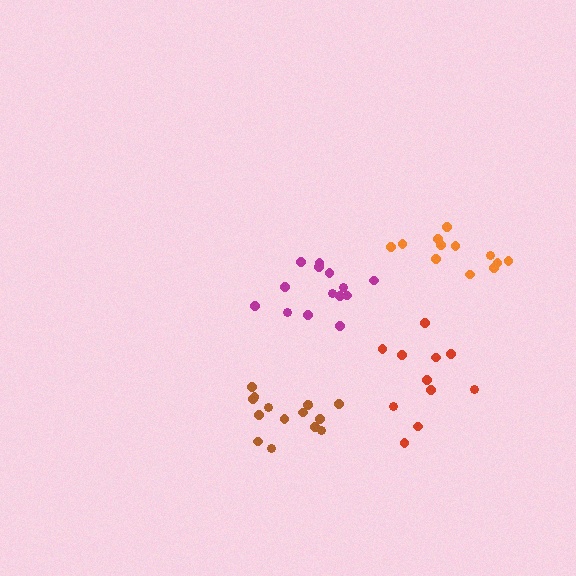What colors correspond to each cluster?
The clusters are colored: magenta, brown, red, orange.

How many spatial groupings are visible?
There are 4 spatial groupings.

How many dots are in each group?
Group 1: 14 dots, Group 2: 15 dots, Group 3: 11 dots, Group 4: 12 dots (52 total).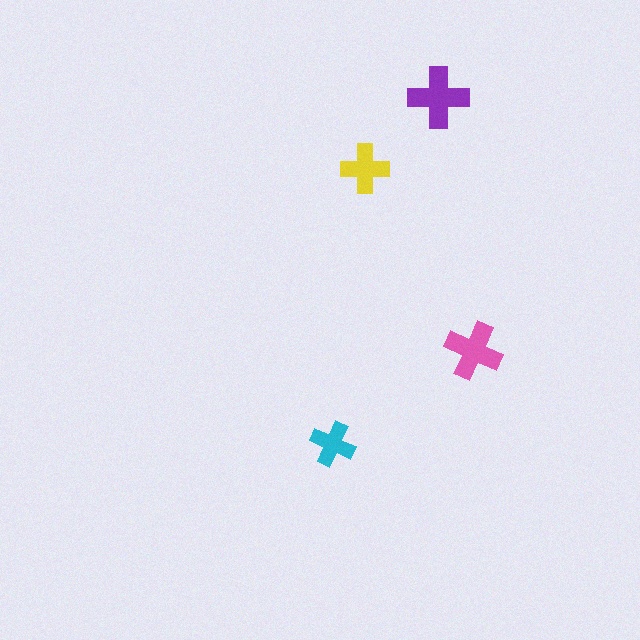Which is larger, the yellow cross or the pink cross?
The pink one.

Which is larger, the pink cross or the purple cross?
The purple one.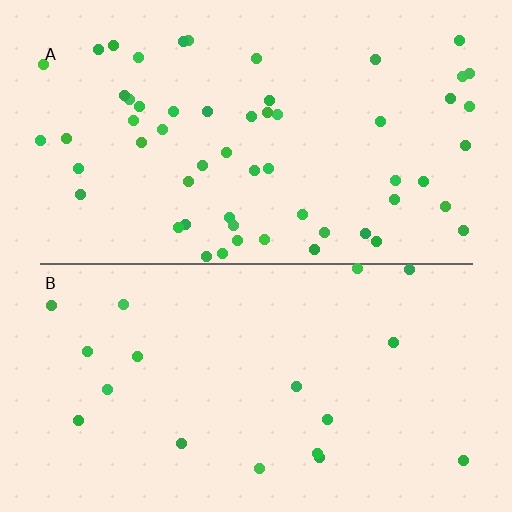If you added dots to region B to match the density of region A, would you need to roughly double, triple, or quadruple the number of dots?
Approximately triple.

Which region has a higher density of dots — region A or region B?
A (the top).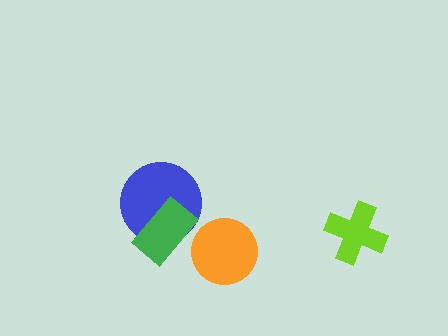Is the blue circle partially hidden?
Yes, it is partially covered by another shape.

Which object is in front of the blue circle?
The green rectangle is in front of the blue circle.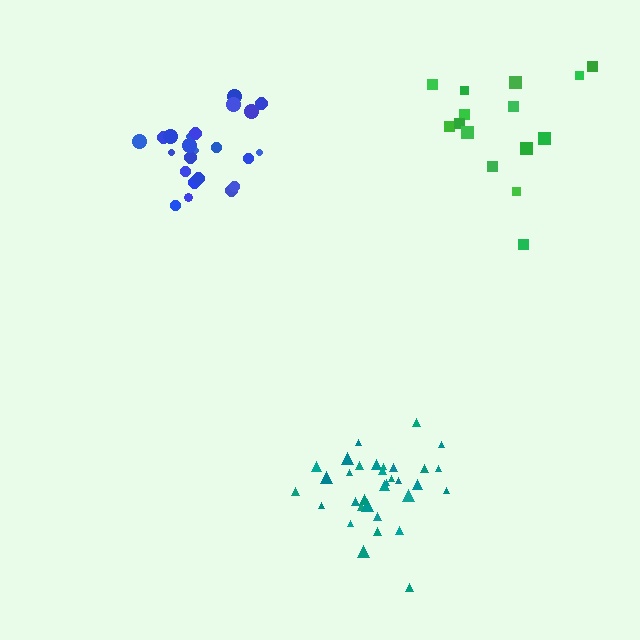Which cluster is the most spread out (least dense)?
Green.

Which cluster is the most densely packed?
Teal.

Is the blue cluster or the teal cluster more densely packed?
Teal.